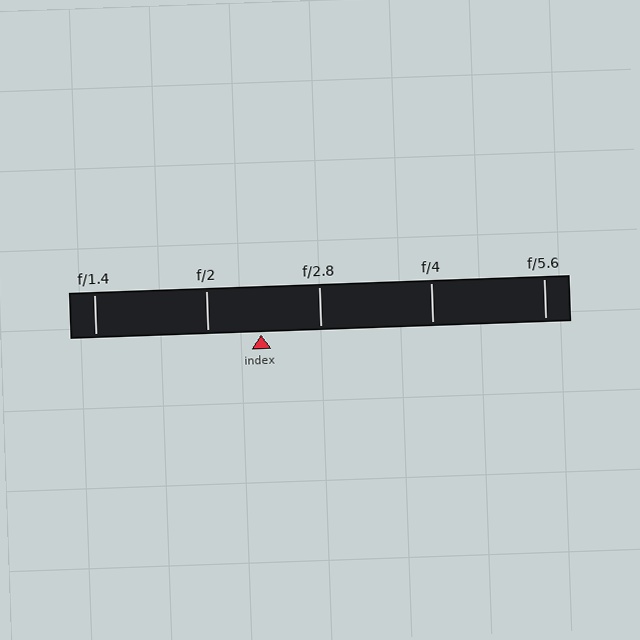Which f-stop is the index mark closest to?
The index mark is closest to f/2.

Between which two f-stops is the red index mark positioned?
The index mark is between f/2 and f/2.8.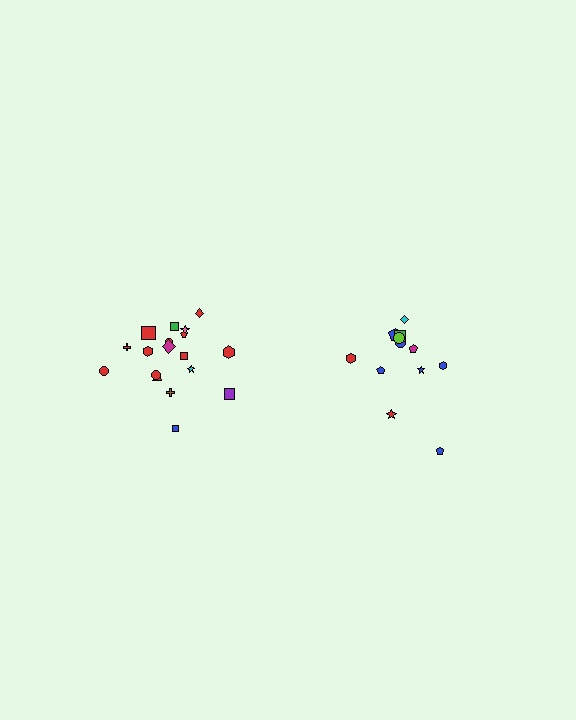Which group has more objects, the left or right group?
The left group.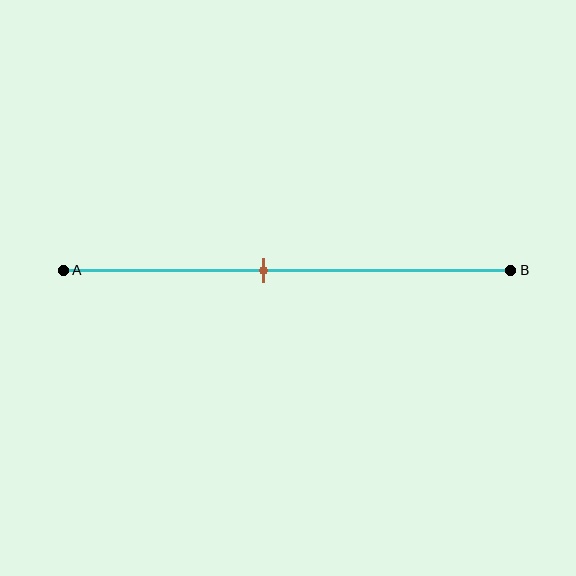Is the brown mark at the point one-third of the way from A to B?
No, the mark is at about 45% from A, not at the 33% one-third point.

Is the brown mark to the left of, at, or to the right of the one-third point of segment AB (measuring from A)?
The brown mark is to the right of the one-third point of segment AB.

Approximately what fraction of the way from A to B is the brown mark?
The brown mark is approximately 45% of the way from A to B.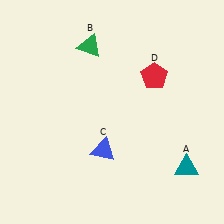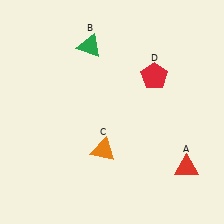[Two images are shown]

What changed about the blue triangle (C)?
In Image 1, C is blue. In Image 2, it changed to orange.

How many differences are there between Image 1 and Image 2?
There are 2 differences between the two images.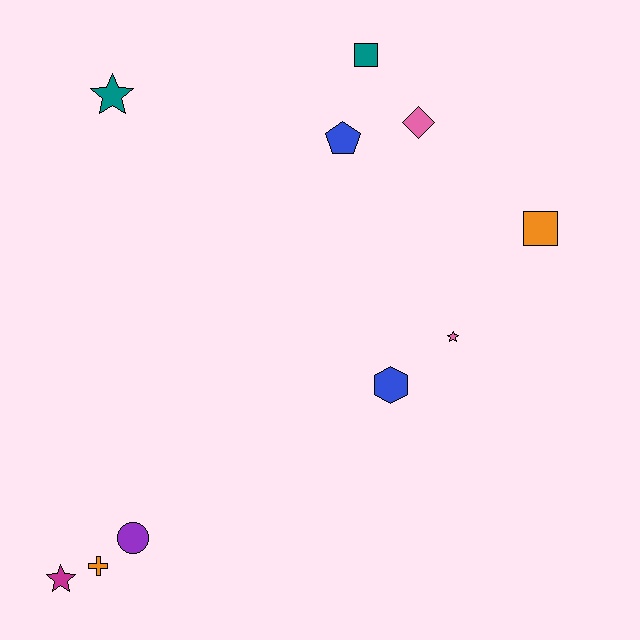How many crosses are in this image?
There is 1 cross.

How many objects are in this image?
There are 10 objects.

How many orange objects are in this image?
There are 2 orange objects.